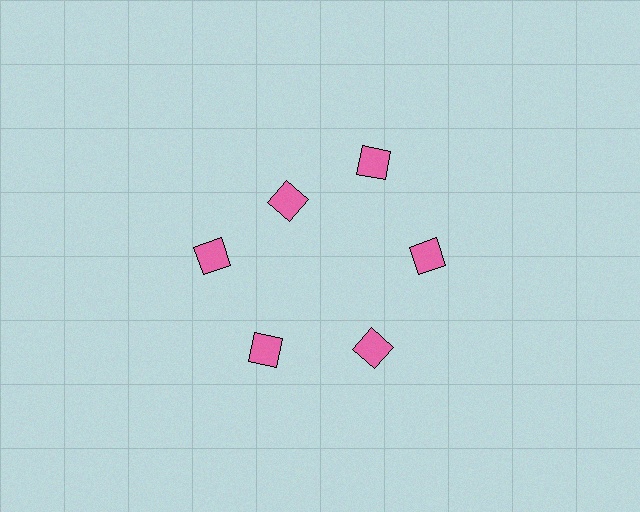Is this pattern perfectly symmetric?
No. The 6 pink diamonds are arranged in a ring, but one element near the 11 o'clock position is pulled inward toward the center, breaking the 6-fold rotational symmetry.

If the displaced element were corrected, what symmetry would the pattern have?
It would have 6-fold rotational symmetry — the pattern would map onto itself every 60 degrees.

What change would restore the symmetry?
The symmetry would be restored by moving it outward, back onto the ring so that all 6 diamonds sit at equal angles and equal distance from the center.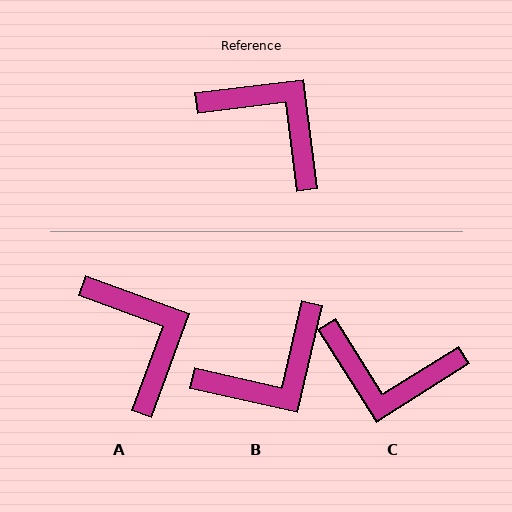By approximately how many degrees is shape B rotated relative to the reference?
Approximately 110 degrees clockwise.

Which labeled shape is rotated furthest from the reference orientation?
C, about 155 degrees away.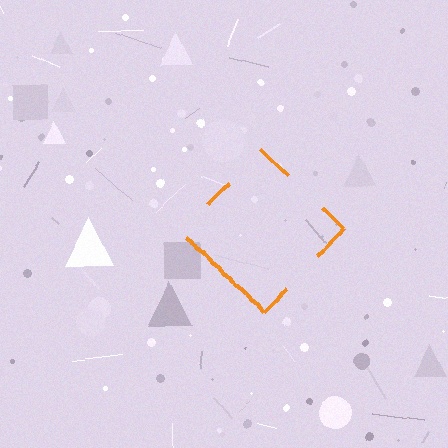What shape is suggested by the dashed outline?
The dashed outline suggests a diamond.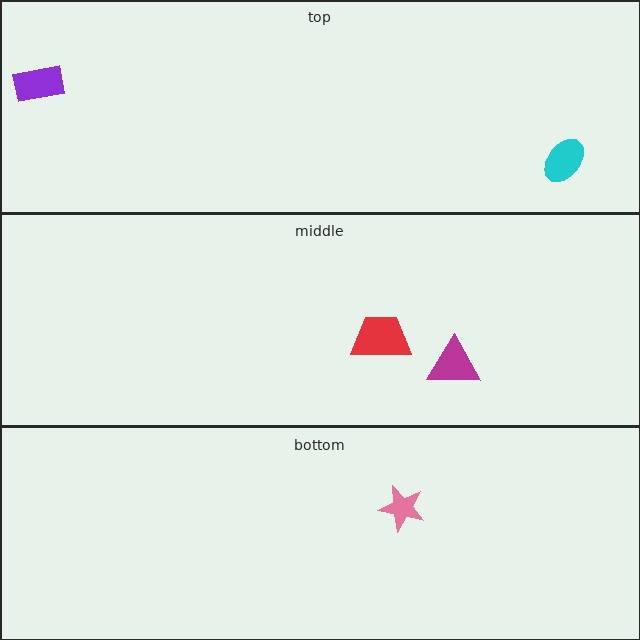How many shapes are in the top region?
2.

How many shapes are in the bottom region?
1.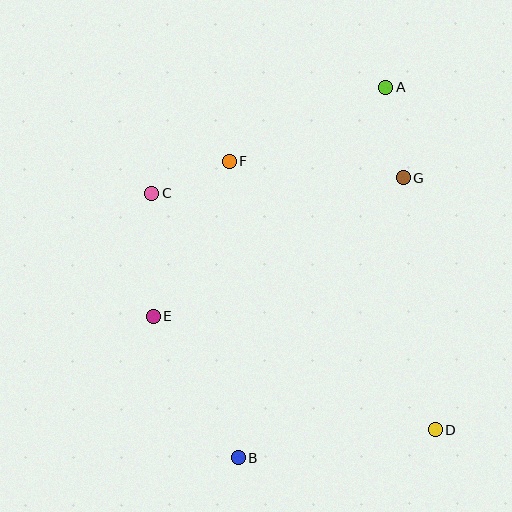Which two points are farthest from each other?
Points A and B are farthest from each other.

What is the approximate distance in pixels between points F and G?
The distance between F and G is approximately 175 pixels.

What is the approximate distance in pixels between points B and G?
The distance between B and G is approximately 325 pixels.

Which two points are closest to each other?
Points C and F are closest to each other.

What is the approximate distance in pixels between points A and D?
The distance between A and D is approximately 346 pixels.